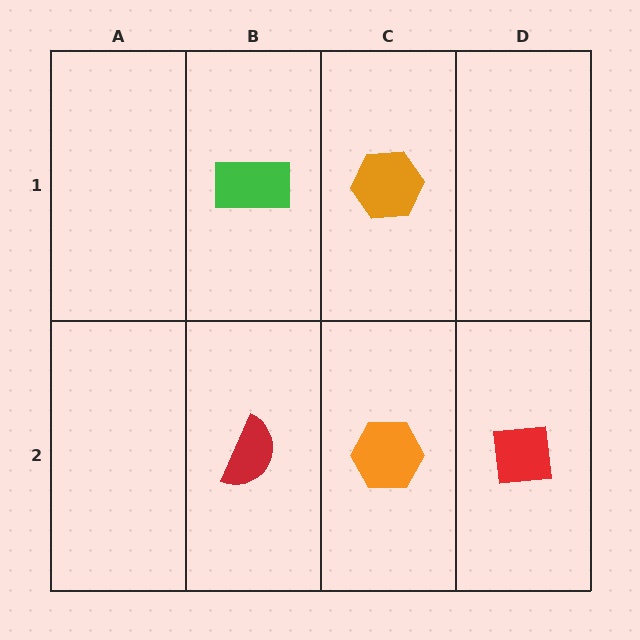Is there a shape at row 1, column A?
No, that cell is empty.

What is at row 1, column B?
A green rectangle.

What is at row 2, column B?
A red semicircle.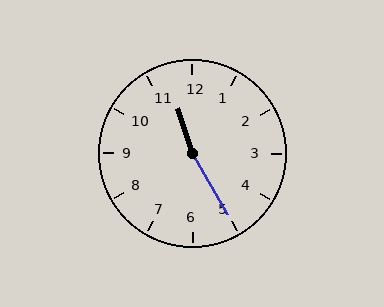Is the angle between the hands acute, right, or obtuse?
It is obtuse.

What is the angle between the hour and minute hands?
Approximately 168 degrees.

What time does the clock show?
11:25.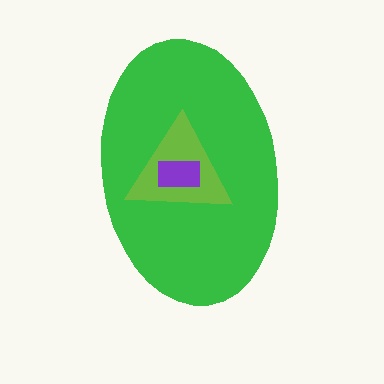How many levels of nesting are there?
3.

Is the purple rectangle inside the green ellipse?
Yes.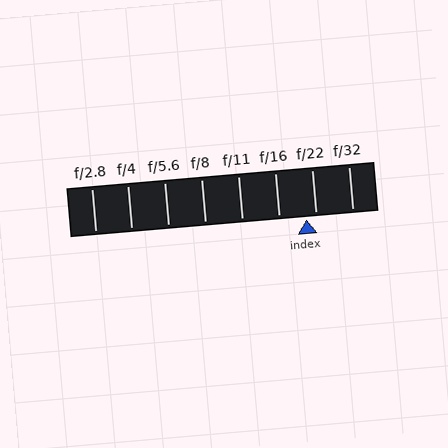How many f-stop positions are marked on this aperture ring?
There are 8 f-stop positions marked.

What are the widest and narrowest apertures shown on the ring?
The widest aperture shown is f/2.8 and the narrowest is f/32.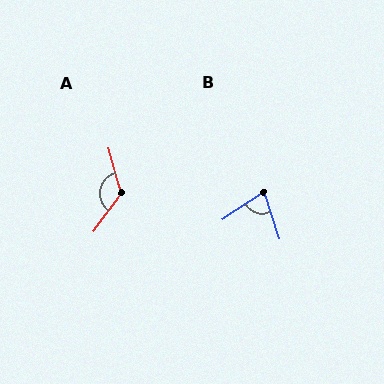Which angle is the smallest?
B, at approximately 74 degrees.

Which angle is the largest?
A, at approximately 128 degrees.